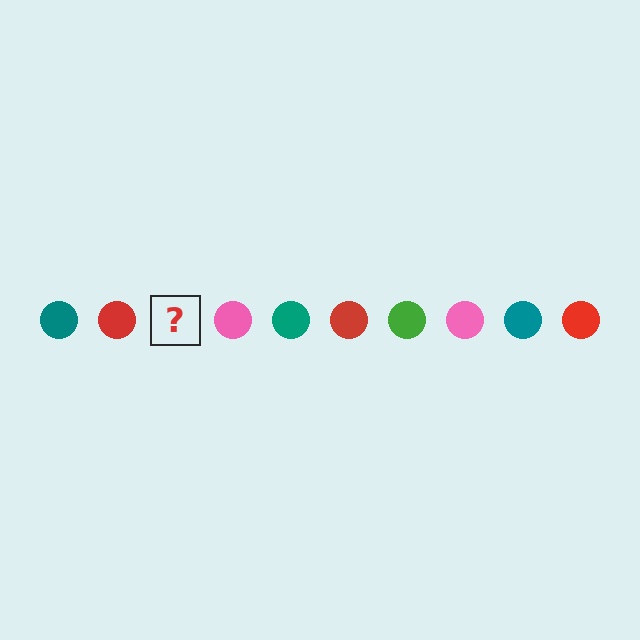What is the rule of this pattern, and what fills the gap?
The rule is that the pattern cycles through teal, red, green, pink circles. The gap should be filled with a green circle.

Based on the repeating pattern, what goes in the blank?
The blank should be a green circle.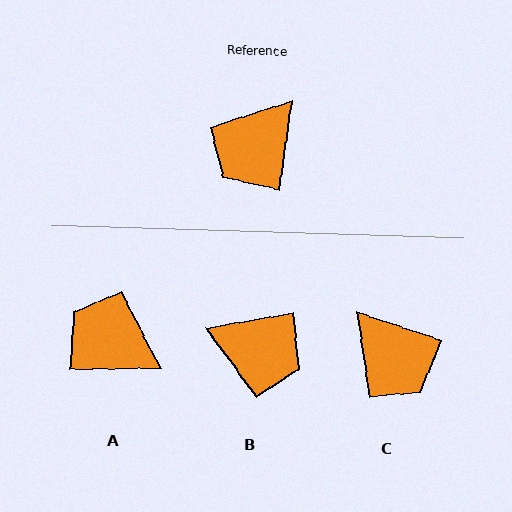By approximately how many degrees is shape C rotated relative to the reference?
Approximately 80 degrees counter-clockwise.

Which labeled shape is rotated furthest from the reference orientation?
B, about 108 degrees away.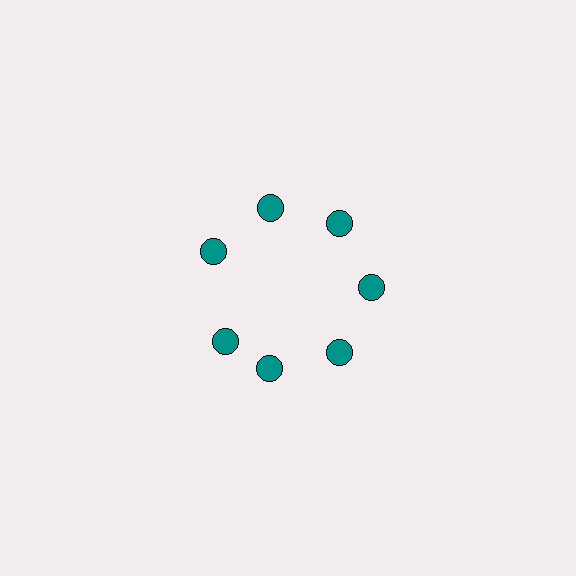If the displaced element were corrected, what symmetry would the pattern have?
It would have 7-fold rotational symmetry — the pattern would map onto itself every 51 degrees.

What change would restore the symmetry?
The symmetry would be restored by rotating it back into even spacing with its neighbors so that all 7 circles sit at equal angles and equal distance from the center.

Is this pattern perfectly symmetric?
No. The 7 teal circles are arranged in a ring, but one element near the 8 o'clock position is rotated out of alignment along the ring, breaking the 7-fold rotational symmetry.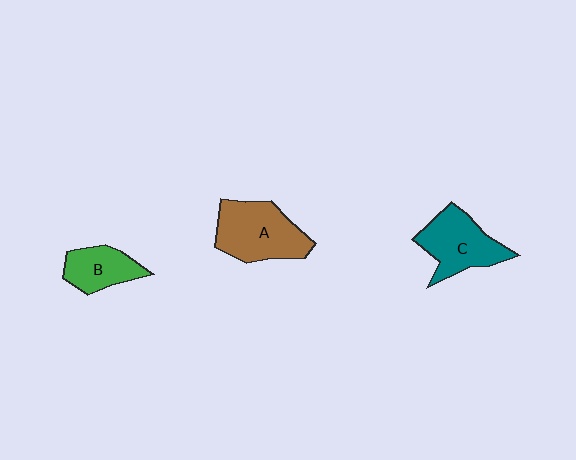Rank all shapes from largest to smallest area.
From largest to smallest: A (brown), C (teal), B (green).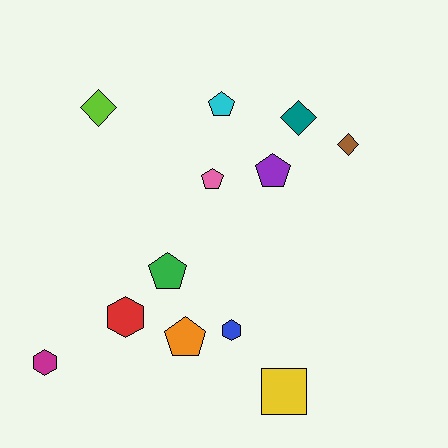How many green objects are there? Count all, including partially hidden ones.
There is 1 green object.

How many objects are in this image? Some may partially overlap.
There are 12 objects.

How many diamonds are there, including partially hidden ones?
There are 3 diamonds.